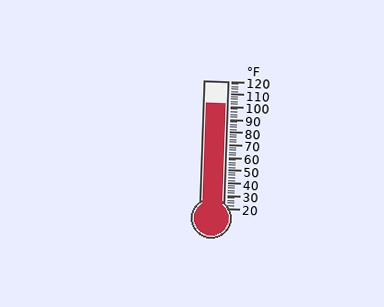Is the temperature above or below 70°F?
The temperature is above 70°F.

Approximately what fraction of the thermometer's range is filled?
The thermometer is filled to approximately 80% of its range.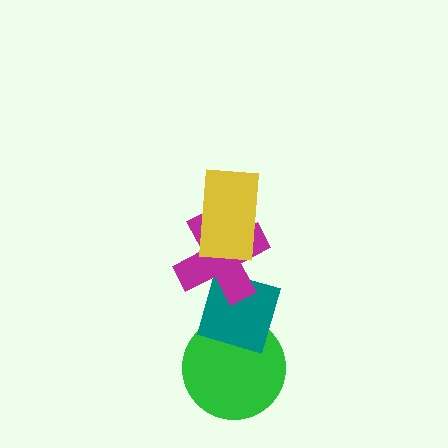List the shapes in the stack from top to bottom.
From top to bottom: the yellow rectangle, the magenta cross, the teal diamond, the green circle.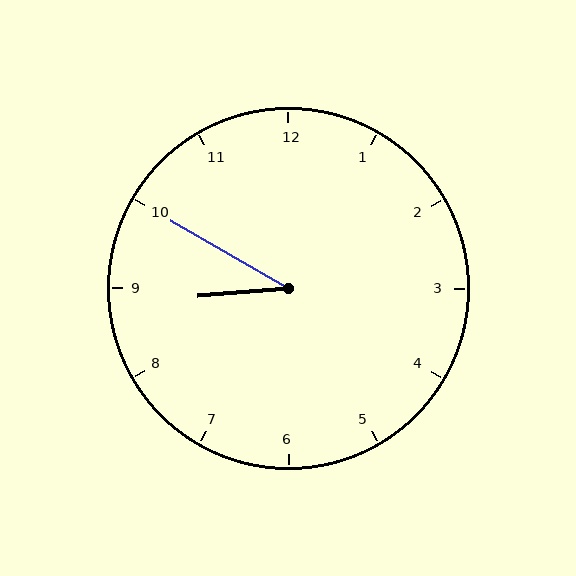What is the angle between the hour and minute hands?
Approximately 35 degrees.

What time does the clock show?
8:50.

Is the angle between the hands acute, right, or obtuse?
It is acute.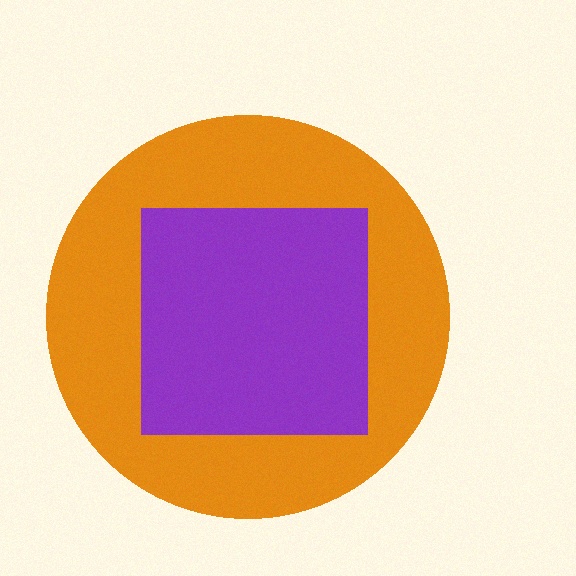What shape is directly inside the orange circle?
The purple square.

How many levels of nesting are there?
2.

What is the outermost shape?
The orange circle.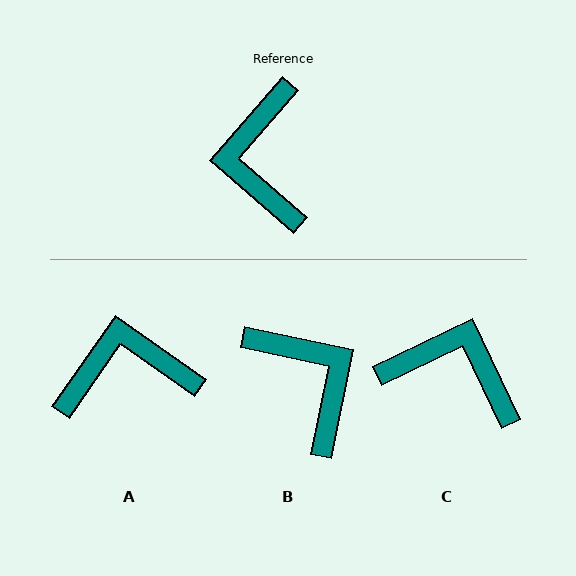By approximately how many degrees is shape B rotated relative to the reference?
Approximately 151 degrees clockwise.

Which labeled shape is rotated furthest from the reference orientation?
B, about 151 degrees away.